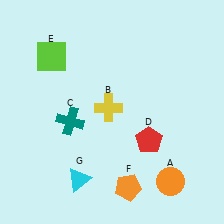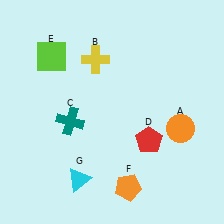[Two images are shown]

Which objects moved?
The objects that moved are: the orange circle (A), the yellow cross (B).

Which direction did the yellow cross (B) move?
The yellow cross (B) moved up.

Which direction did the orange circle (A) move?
The orange circle (A) moved up.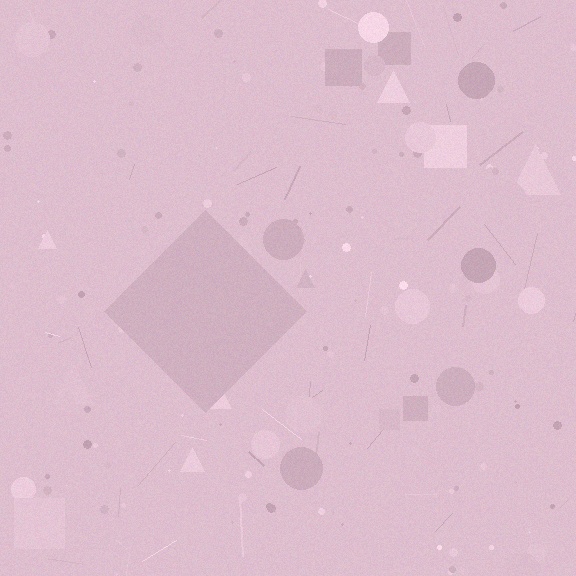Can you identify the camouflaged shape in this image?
The camouflaged shape is a diamond.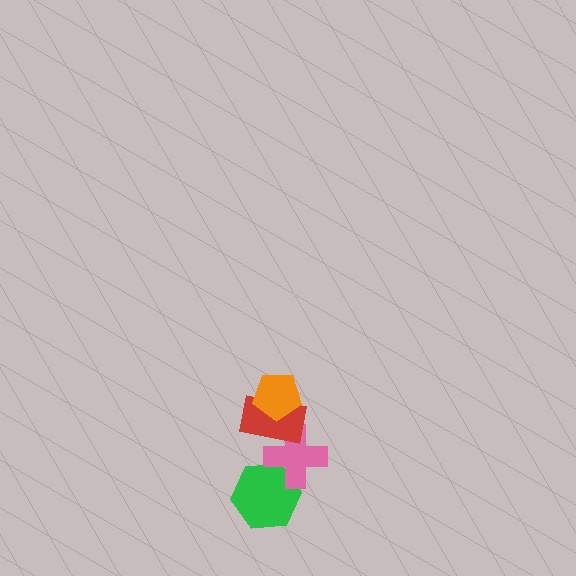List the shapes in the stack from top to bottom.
From top to bottom: the orange pentagon, the red rectangle, the pink cross, the green hexagon.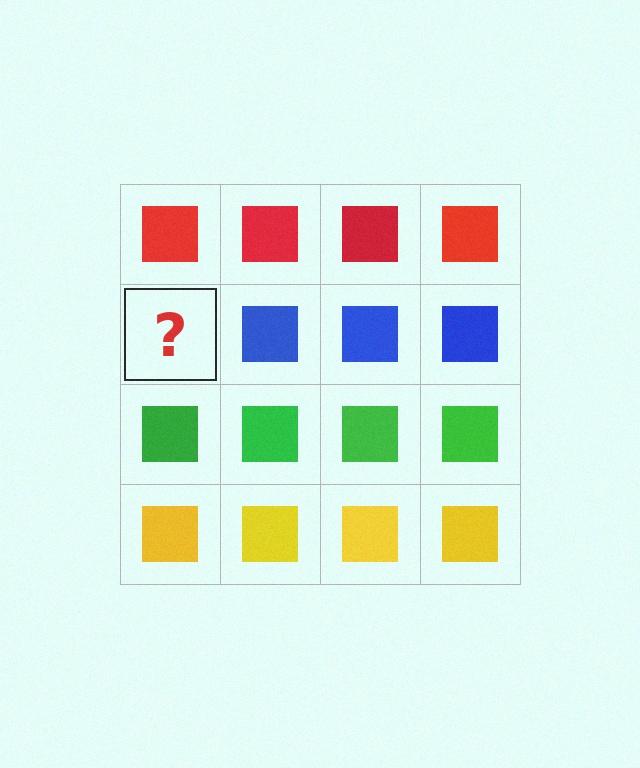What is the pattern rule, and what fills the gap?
The rule is that each row has a consistent color. The gap should be filled with a blue square.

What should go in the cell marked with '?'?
The missing cell should contain a blue square.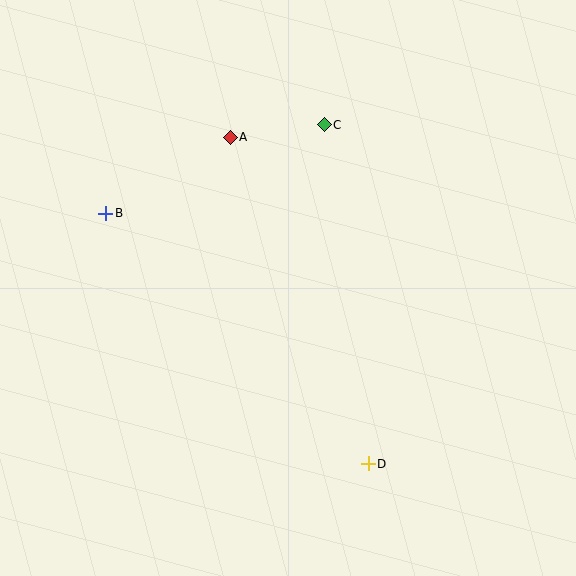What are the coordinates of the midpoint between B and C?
The midpoint between B and C is at (215, 169).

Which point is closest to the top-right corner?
Point C is closest to the top-right corner.